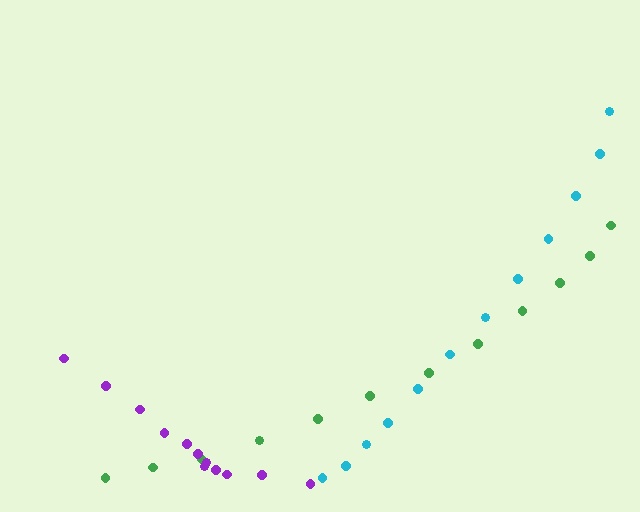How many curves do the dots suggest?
There are 3 distinct paths.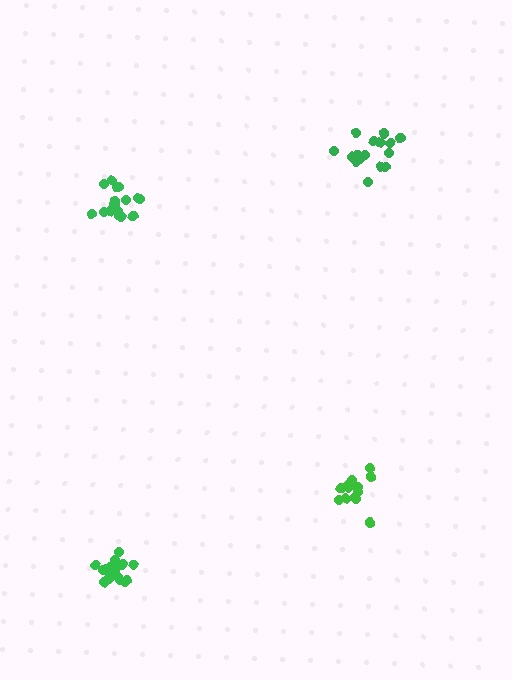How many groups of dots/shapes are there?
There are 4 groups.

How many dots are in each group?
Group 1: 17 dots, Group 2: 17 dots, Group 3: 16 dots, Group 4: 14 dots (64 total).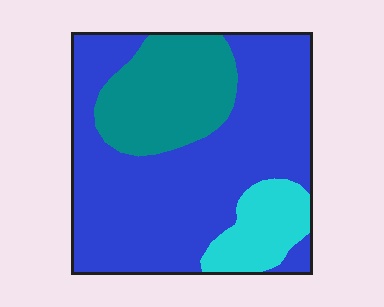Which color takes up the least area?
Cyan, at roughly 10%.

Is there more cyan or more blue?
Blue.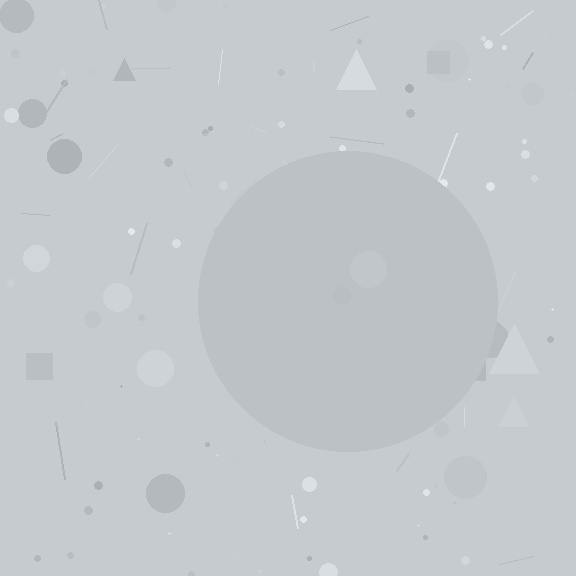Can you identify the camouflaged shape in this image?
The camouflaged shape is a circle.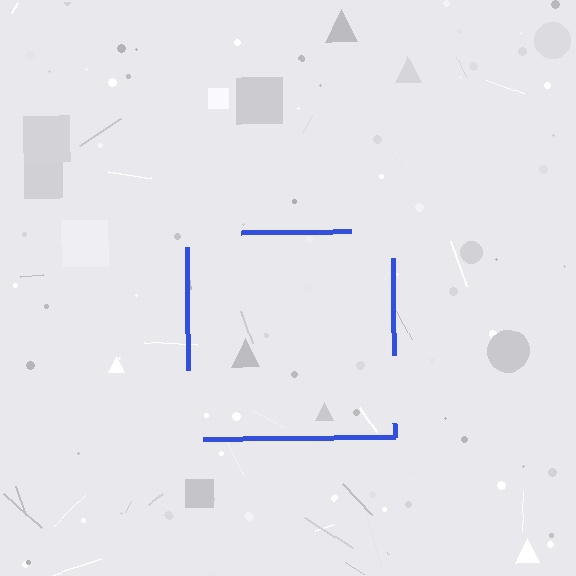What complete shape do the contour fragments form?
The contour fragments form a square.